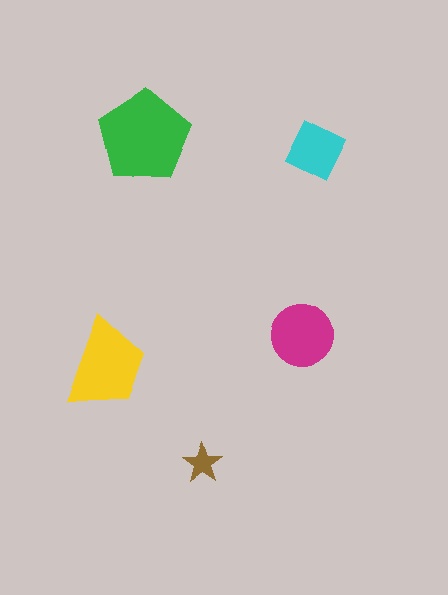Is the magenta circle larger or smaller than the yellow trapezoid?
Smaller.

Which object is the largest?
The green pentagon.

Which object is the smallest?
The brown star.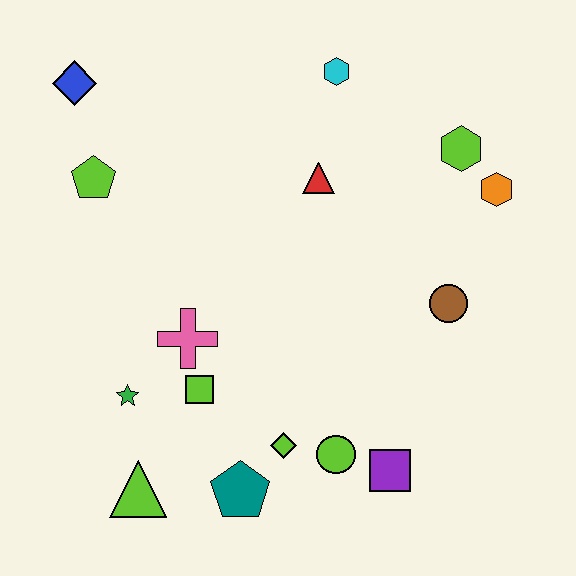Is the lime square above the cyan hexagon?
No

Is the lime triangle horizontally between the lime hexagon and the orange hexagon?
No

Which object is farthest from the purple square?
The blue diamond is farthest from the purple square.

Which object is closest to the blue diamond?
The lime pentagon is closest to the blue diamond.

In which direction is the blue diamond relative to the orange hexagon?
The blue diamond is to the left of the orange hexagon.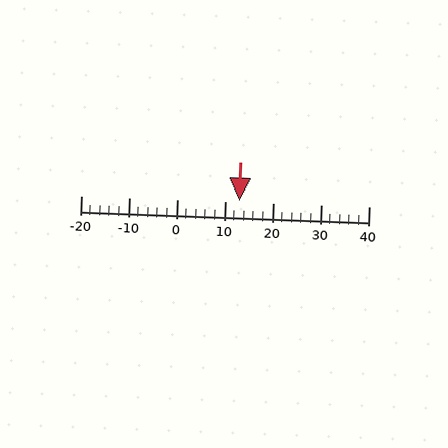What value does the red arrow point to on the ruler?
The red arrow points to approximately 13.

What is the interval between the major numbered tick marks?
The major tick marks are spaced 10 units apart.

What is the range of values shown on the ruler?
The ruler shows values from -20 to 40.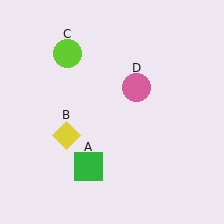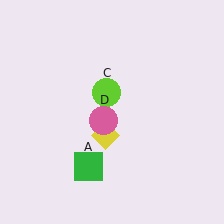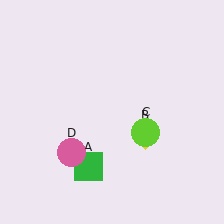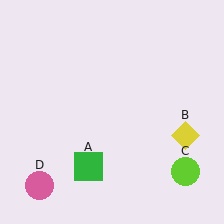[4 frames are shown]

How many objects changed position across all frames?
3 objects changed position: yellow diamond (object B), lime circle (object C), pink circle (object D).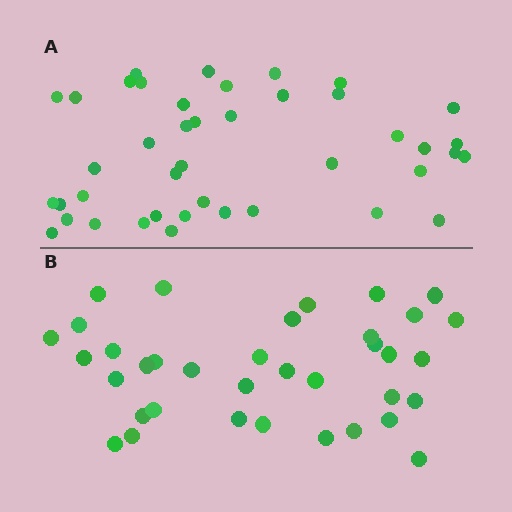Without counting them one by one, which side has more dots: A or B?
Region A (the top region) has more dots.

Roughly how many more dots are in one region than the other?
Region A has about 6 more dots than region B.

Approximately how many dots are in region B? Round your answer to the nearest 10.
About 40 dots. (The exact count is 36, which rounds to 40.)